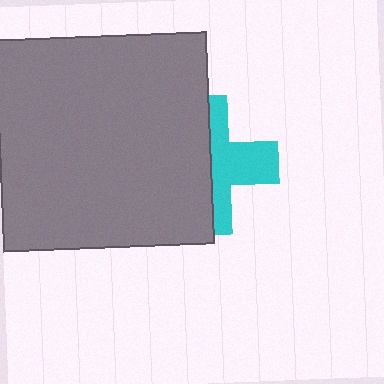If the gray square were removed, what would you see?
You would see the complete cyan cross.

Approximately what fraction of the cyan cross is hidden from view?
Roughly 55% of the cyan cross is hidden behind the gray square.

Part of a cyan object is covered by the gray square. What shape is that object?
It is a cross.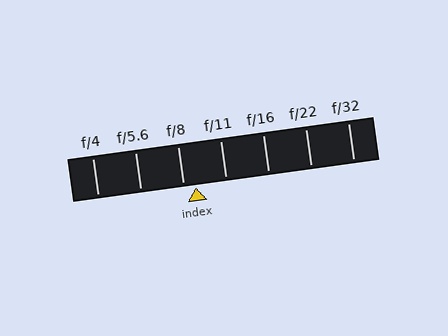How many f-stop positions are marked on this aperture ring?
There are 7 f-stop positions marked.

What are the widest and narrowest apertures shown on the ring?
The widest aperture shown is f/4 and the narrowest is f/32.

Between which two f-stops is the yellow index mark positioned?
The index mark is between f/8 and f/11.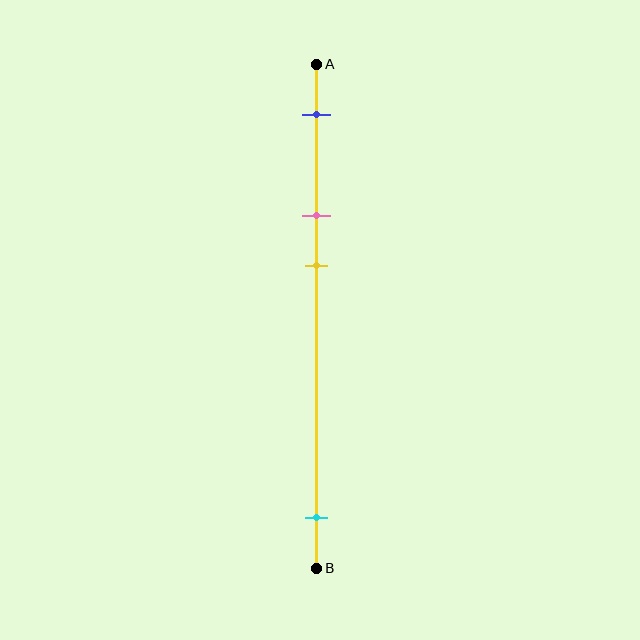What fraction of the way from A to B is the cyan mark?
The cyan mark is approximately 90% (0.9) of the way from A to B.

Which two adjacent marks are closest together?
The pink and yellow marks are the closest adjacent pair.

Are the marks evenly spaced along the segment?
No, the marks are not evenly spaced.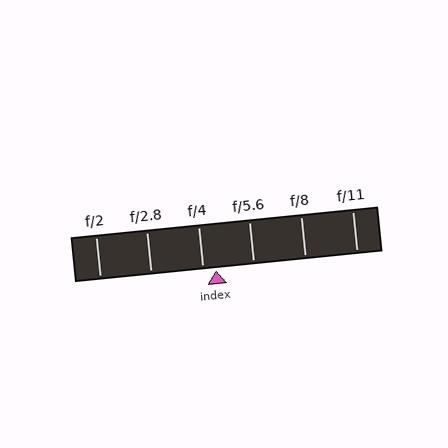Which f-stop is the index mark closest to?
The index mark is closest to f/4.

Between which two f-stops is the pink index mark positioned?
The index mark is between f/4 and f/5.6.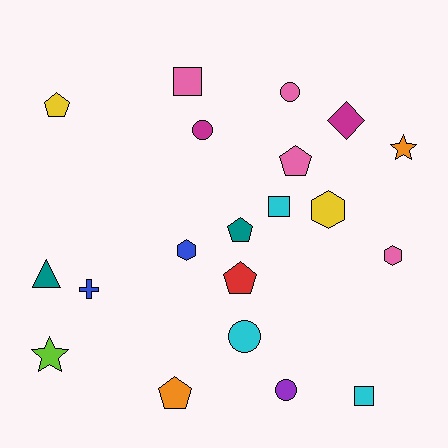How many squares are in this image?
There are 3 squares.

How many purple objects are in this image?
There is 1 purple object.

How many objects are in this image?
There are 20 objects.